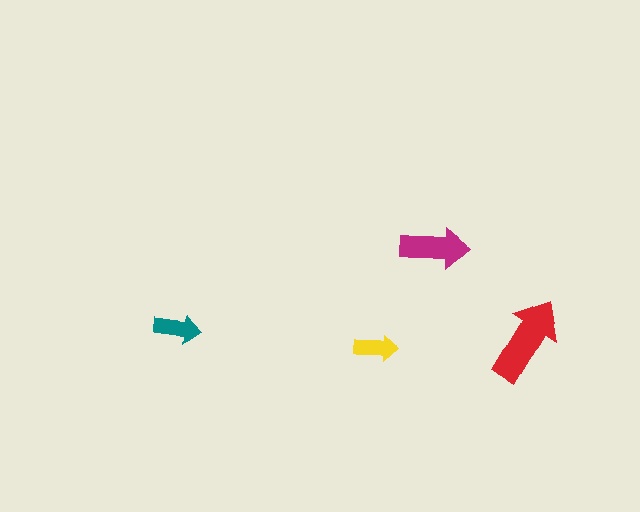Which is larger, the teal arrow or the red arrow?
The red one.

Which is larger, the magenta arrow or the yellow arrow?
The magenta one.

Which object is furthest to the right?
The red arrow is rightmost.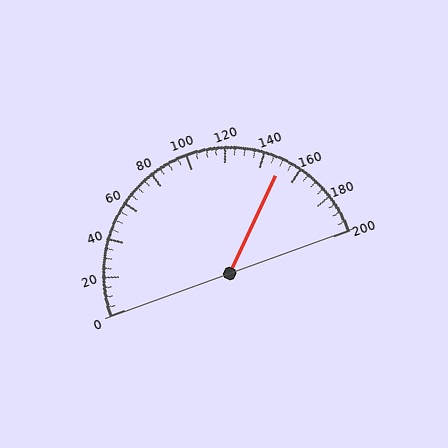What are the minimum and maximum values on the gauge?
The gauge ranges from 0 to 200.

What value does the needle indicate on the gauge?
The needle indicates approximately 150.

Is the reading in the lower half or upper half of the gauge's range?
The reading is in the upper half of the range (0 to 200).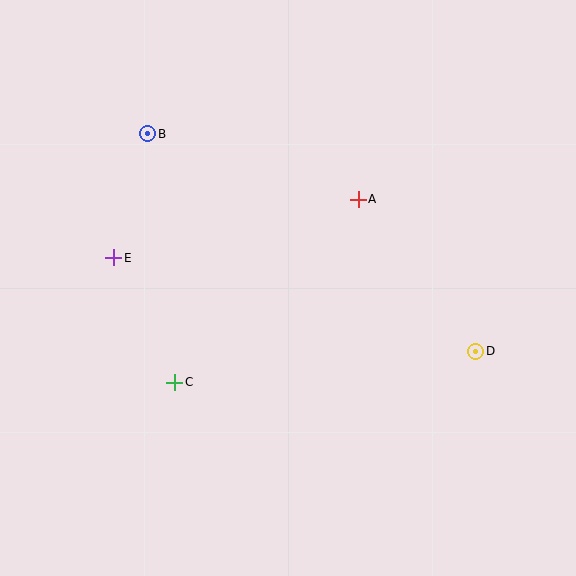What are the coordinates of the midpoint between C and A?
The midpoint between C and A is at (266, 291).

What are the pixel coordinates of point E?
Point E is at (114, 258).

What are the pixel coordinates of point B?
Point B is at (148, 134).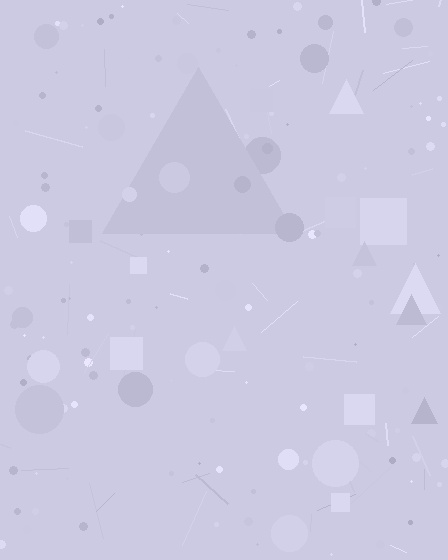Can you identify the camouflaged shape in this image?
The camouflaged shape is a triangle.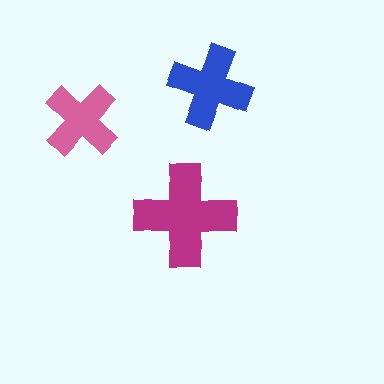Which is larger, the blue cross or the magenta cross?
The magenta one.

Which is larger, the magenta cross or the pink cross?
The magenta one.